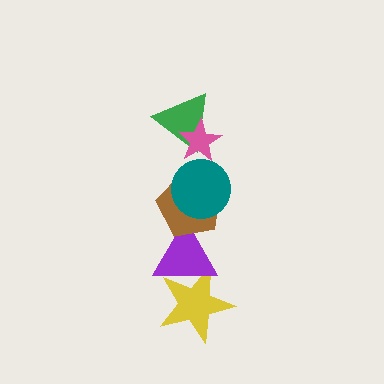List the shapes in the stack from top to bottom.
From top to bottom: the pink star, the green triangle, the teal circle, the brown pentagon, the purple triangle, the yellow star.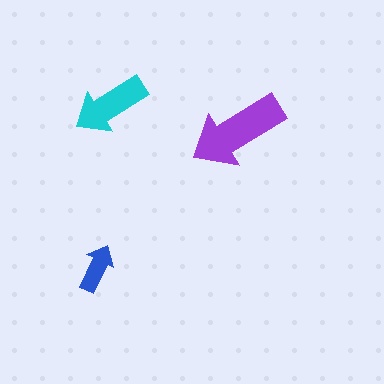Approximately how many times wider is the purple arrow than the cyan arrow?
About 1.5 times wider.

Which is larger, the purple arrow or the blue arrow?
The purple one.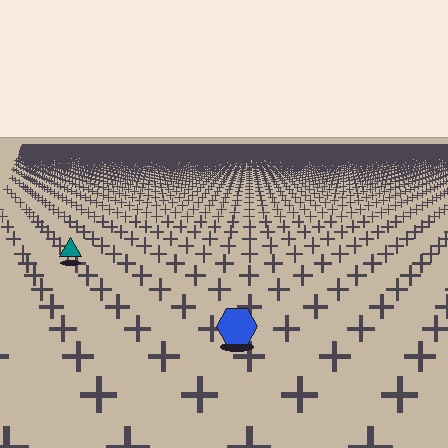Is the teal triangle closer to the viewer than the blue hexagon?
No. The blue hexagon is closer — you can tell from the texture gradient: the ground texture is coarser near it.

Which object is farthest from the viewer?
The teal triangle is farthest from the viewer. It appears smaller and the ground texture around it is denser.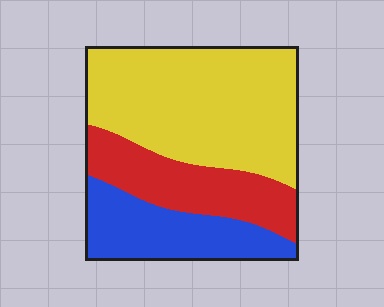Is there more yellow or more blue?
Yellow.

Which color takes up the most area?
Yellow, at roughly 55%.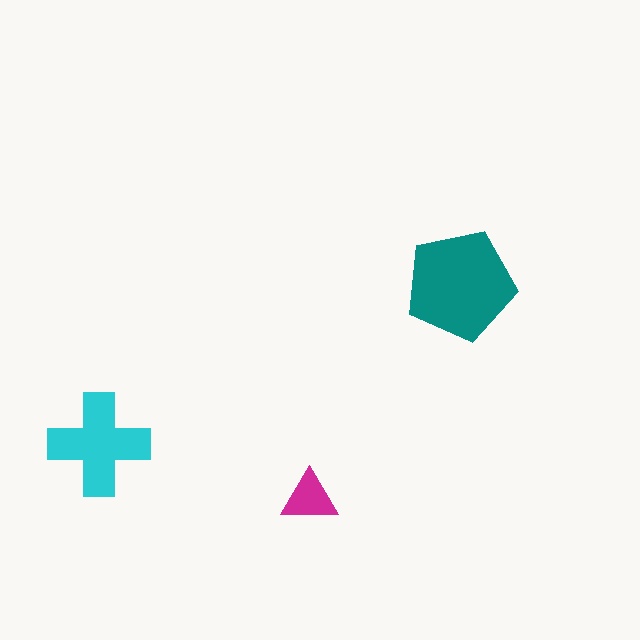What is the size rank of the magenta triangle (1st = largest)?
3rd.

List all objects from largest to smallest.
The teal pentagon, the cyan cross, the magenta triangle.